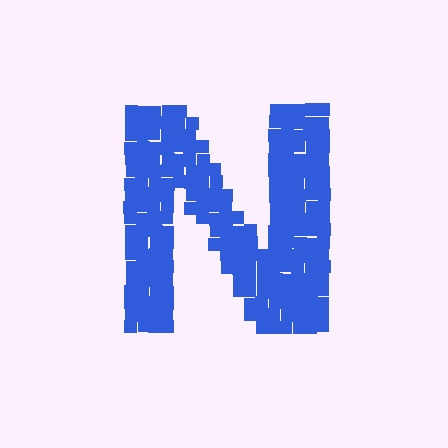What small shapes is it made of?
It is made of small squares.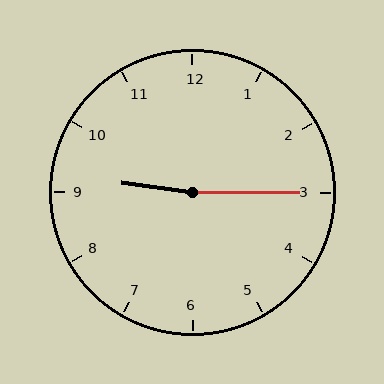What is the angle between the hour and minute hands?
Approximately 172 degrees.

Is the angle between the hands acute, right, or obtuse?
It is obtuse.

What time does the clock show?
9:15.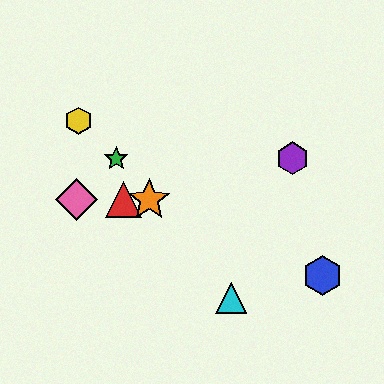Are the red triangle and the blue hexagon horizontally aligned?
No, the red triangle is at y≈200 and the blue hexagon is at y≈275.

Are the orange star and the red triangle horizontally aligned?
Yes, both are at y≈200.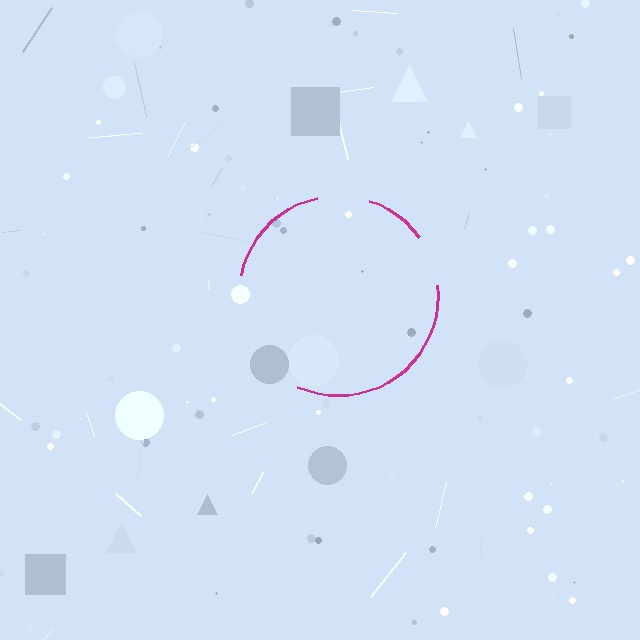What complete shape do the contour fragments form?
The contour fragments form a circle.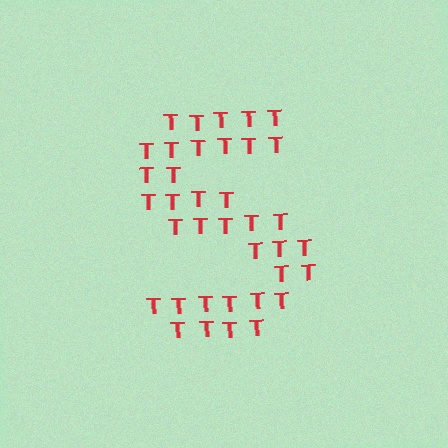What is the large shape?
The large shape is the letter S.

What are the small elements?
The small elements are letter T's.